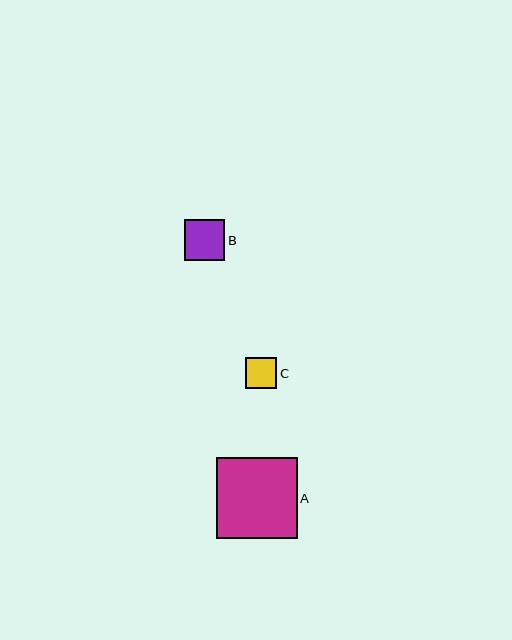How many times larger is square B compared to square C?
Square B is approximately 1.3 times the size of square C.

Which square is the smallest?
Square C is the smallest with a size of approximately 31 pixels.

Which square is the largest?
Square A is the largest with a size of approximately 81 pixels.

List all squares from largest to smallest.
From largest to smallest: A, B, C.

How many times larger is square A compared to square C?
Square A is approximately 2.6 times the size of square C.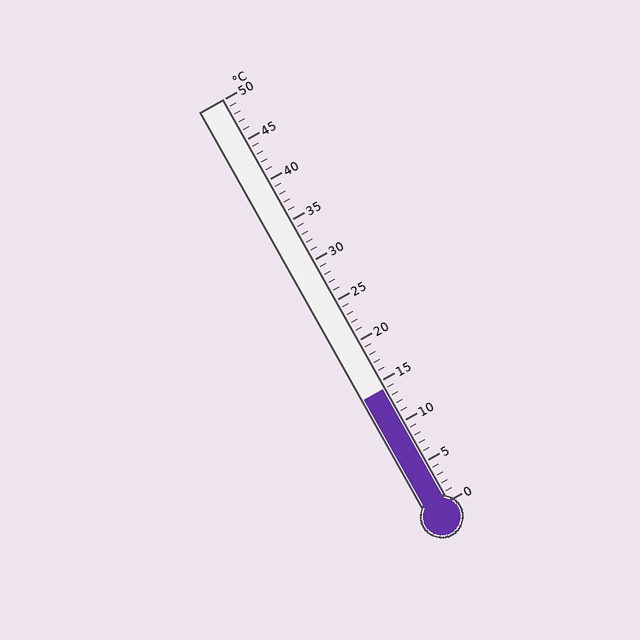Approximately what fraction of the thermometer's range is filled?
The thermometer is filled to approximately 30% of its range.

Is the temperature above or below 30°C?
The temperature is below 30°C.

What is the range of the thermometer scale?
The thermometer scale ranges from 0°C to 50°C.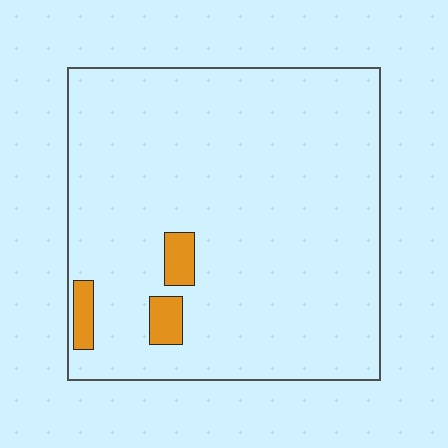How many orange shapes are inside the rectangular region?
3.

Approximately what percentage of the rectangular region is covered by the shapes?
Approximately 5%.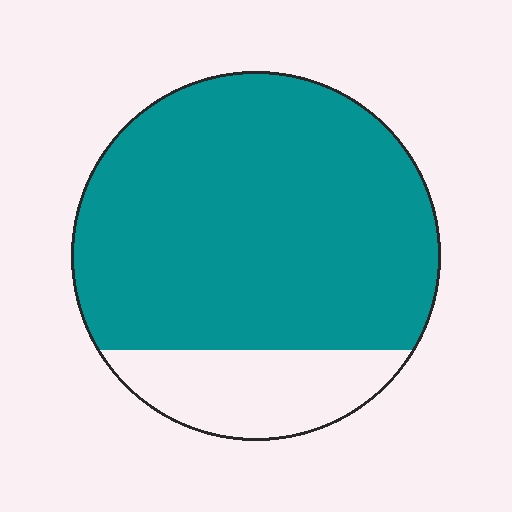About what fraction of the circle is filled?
About four fifths (4/5).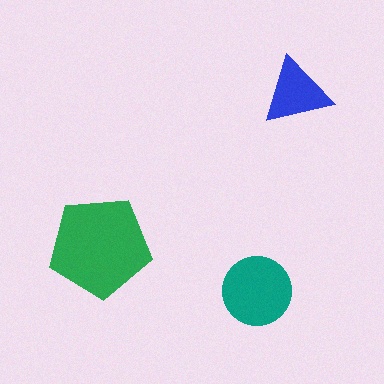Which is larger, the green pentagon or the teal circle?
The green pentagon.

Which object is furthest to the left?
The green pentagon is leftmost.